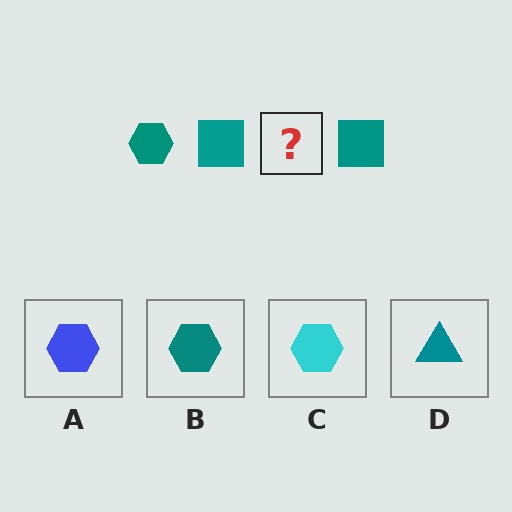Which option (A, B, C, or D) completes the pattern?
B.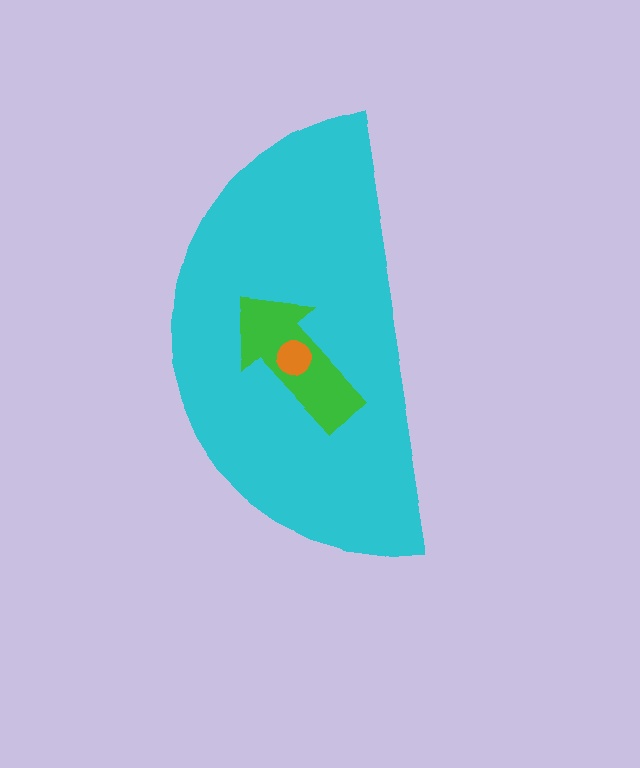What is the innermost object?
The orange circle.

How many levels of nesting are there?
3.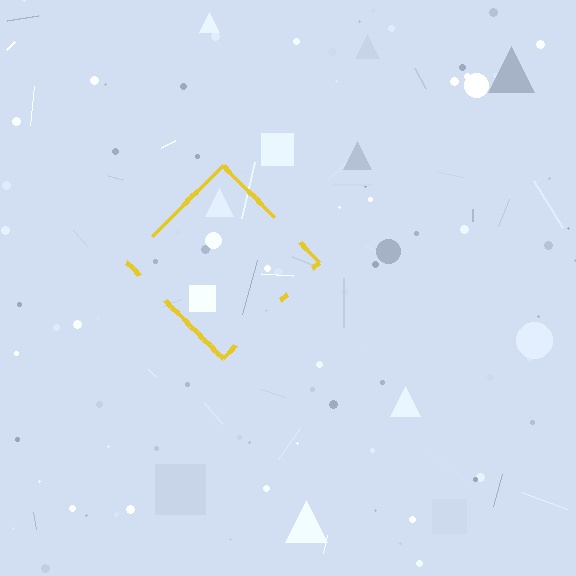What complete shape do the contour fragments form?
The contour fragments form a diamond.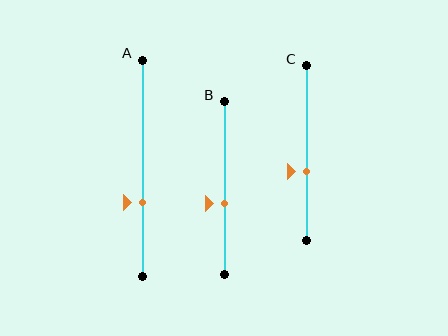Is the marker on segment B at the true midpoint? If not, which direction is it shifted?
No, the marker on segment B is shifted downward by about 9% of the segment length.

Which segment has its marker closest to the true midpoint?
Segment B has its marker closest to the true midpoint.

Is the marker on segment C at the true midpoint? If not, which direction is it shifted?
No, the marker on segment C is shifted downward by about 11% of the segment length.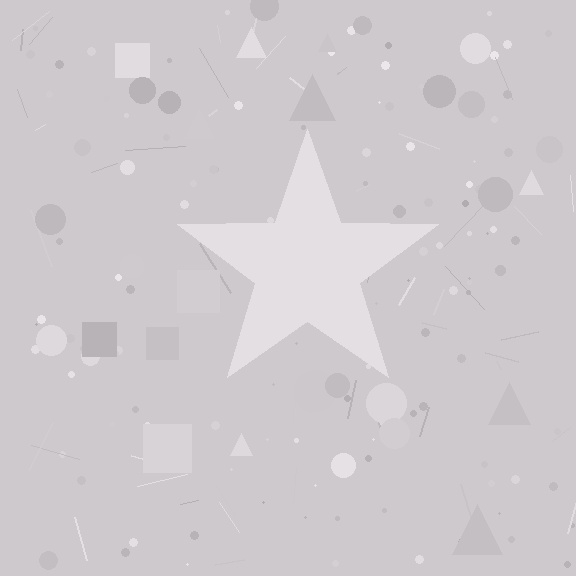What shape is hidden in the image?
A star is hidden in the image.